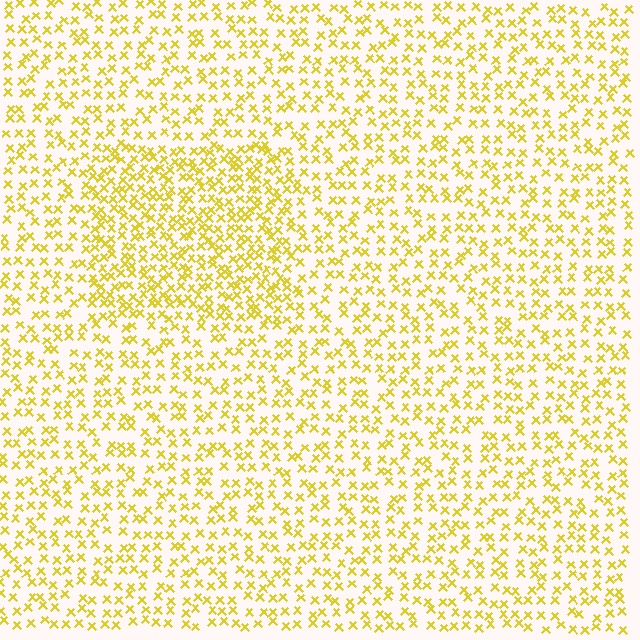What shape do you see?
I see a rectangle.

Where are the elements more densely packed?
The elements are more densely packed inside the rectangle boundary.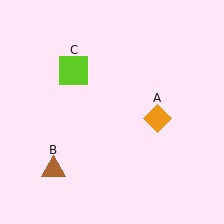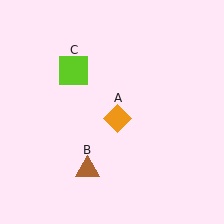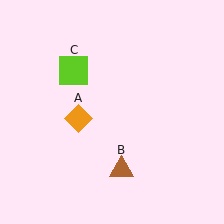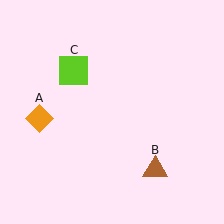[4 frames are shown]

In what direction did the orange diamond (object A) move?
The orange diamond (object A) moved left.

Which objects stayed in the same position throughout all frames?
Lime square (object C) remained stationary.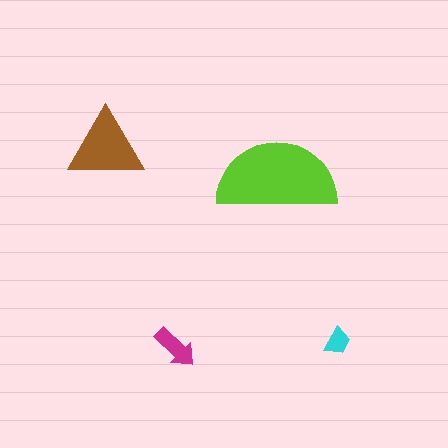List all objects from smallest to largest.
The cyan trapezoid, the magenta arrow, the brown triangle, the lime semicircle.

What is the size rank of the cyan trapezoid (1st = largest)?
4th.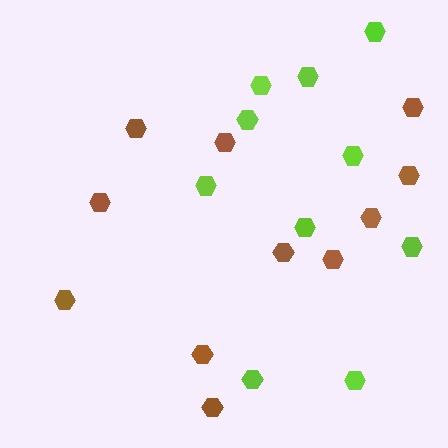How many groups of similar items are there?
There are 2 groups: one group of lime hexagons (10) and one group of brown hexagons (11).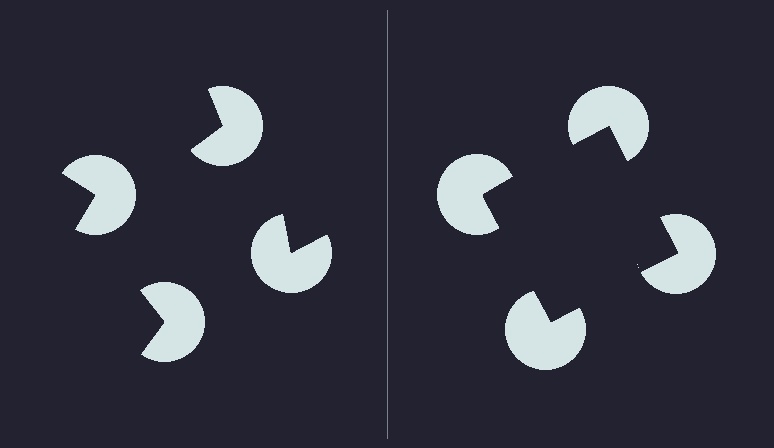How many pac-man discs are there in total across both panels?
8 — 4 on each side.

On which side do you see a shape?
An illusory square appears on the right side. On the left side the wedge cuts are rotated, so no coherent shape forms.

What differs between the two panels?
The pac-man discs are positioned identically on both sides; only the wedge orientations differ. On the right they align to a square; on the left they are misaligned.